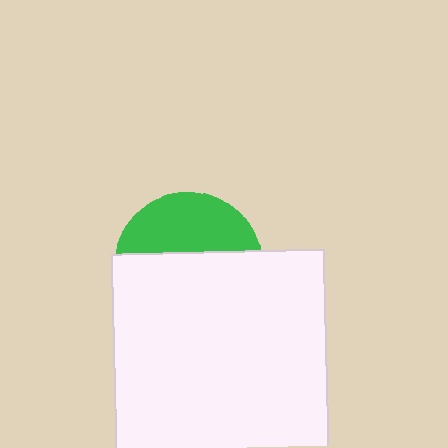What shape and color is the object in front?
The object in front is a white square.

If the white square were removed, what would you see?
You would see the complete green circle.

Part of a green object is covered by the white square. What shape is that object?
It is a circle.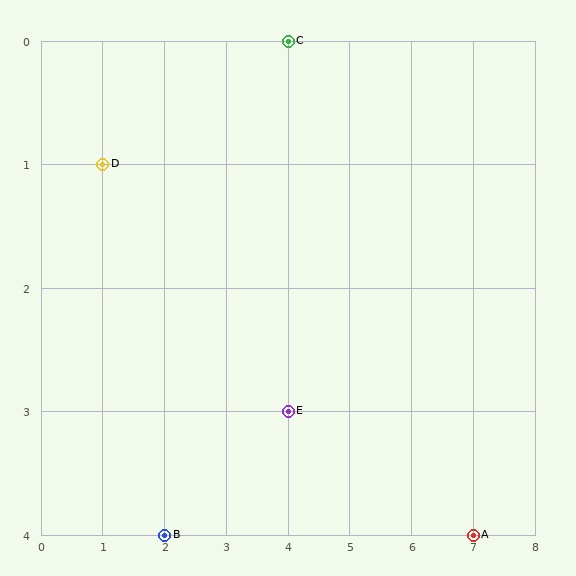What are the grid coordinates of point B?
Point B is at grid coordinates (2, 4).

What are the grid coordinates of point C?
Point C is at grid coordinates (4, 0).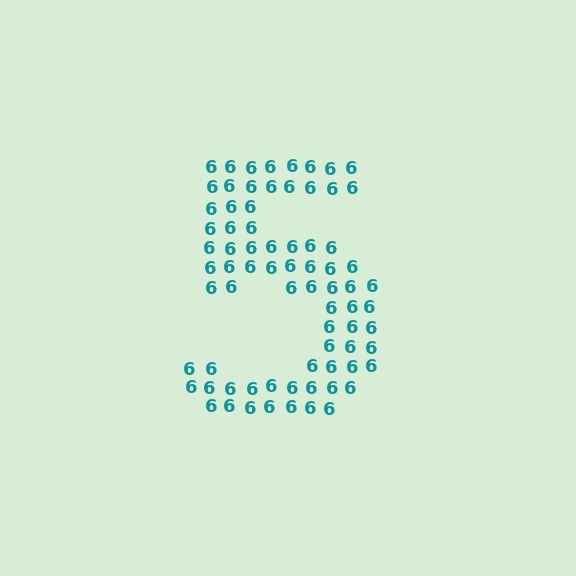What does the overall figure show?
The overall figure shows the digit 5.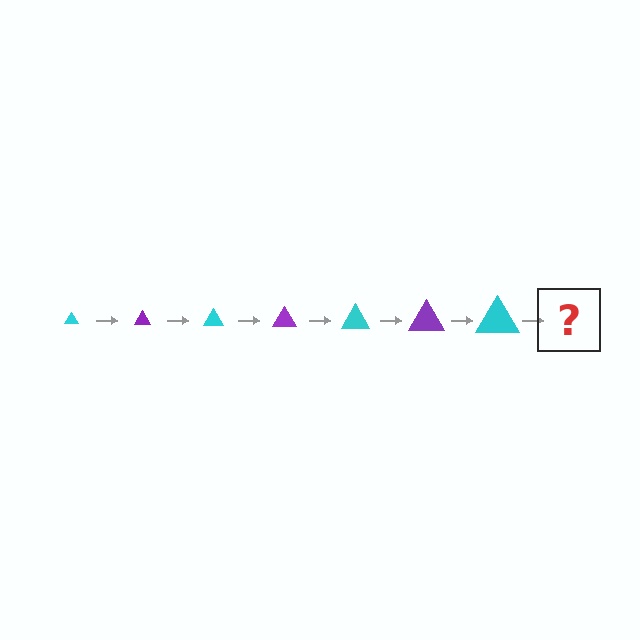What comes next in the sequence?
The next element should be a purple triangle, larger than the previous one.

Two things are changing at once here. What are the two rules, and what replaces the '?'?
The two rules are that the triangle grows larger each step and the color cycles through cyan and purple. The '?' should be a purple triangle, larger than the previous one.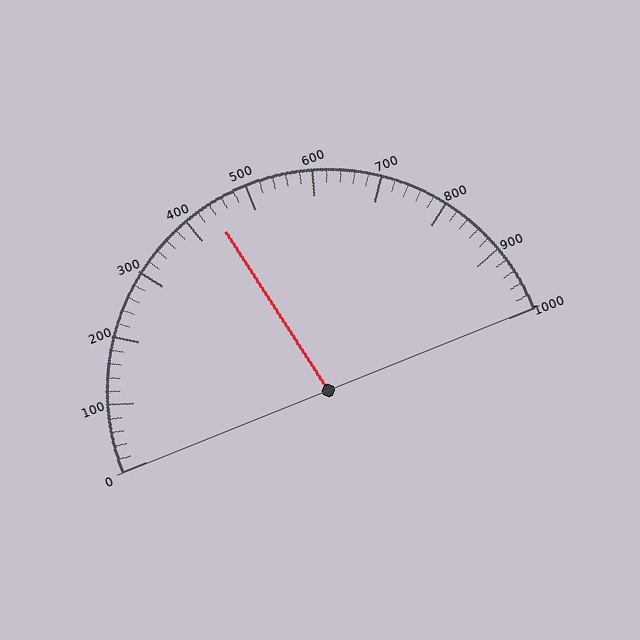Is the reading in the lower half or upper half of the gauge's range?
The reading is in the lower half of the range (0 to 1000).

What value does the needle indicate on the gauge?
The needle indicates approximately 440.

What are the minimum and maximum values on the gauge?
The gauge ranges from 0 to 1000.